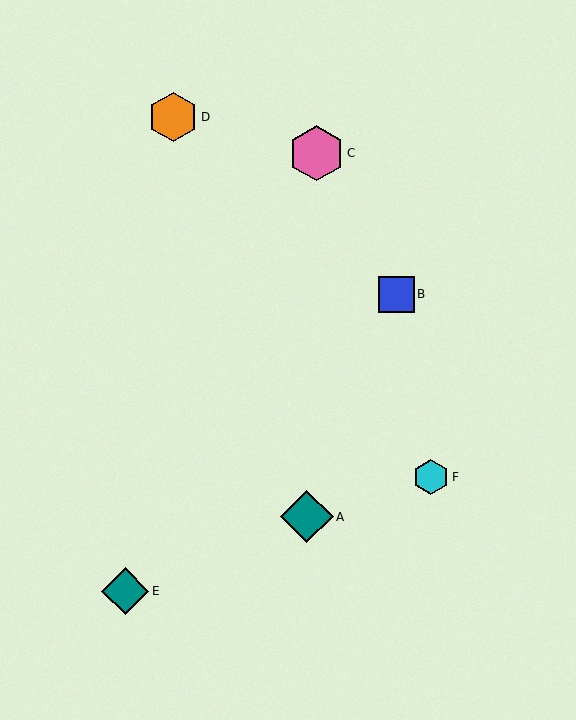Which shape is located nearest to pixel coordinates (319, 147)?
The pink hexagon (labeled C) at (316, 153) is nearest to that location.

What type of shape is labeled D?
Shape D is an orange hexagon.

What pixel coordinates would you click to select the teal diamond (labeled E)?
Click at (125, 591) to select the teal diamond E.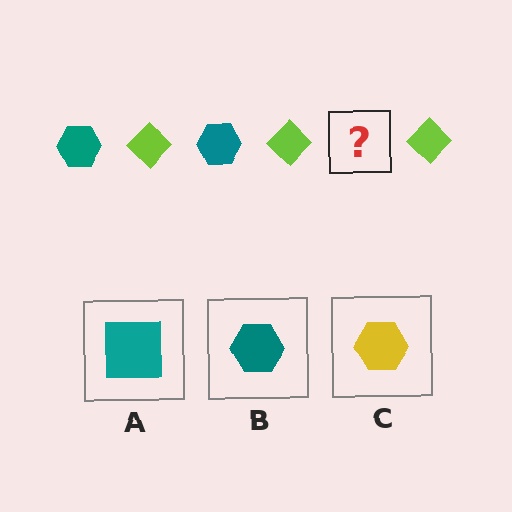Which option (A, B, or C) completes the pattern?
B.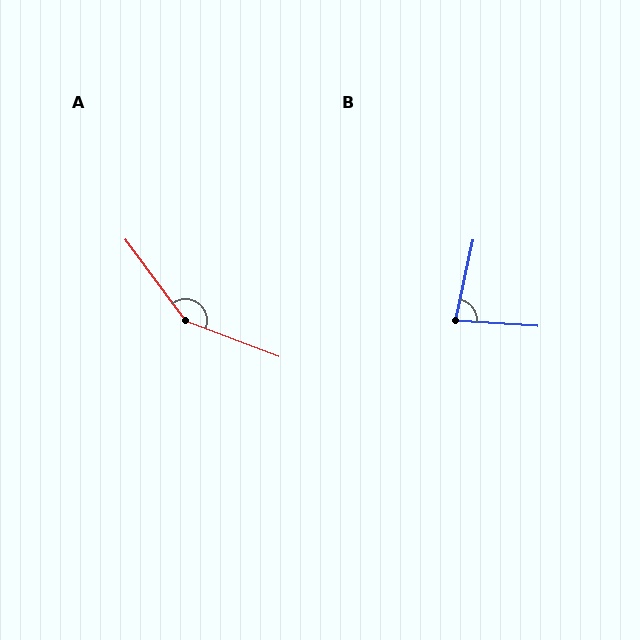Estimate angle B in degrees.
Approximately 81 degrees.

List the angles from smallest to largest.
B (81°), A (147°).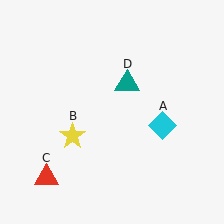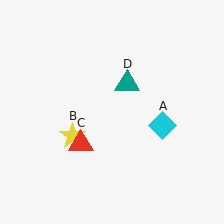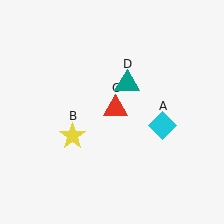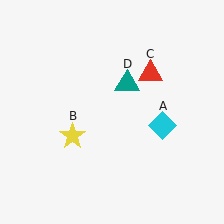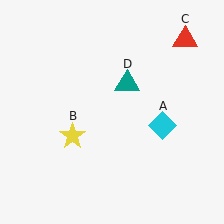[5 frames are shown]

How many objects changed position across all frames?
1 object changed position: red triangle (object C).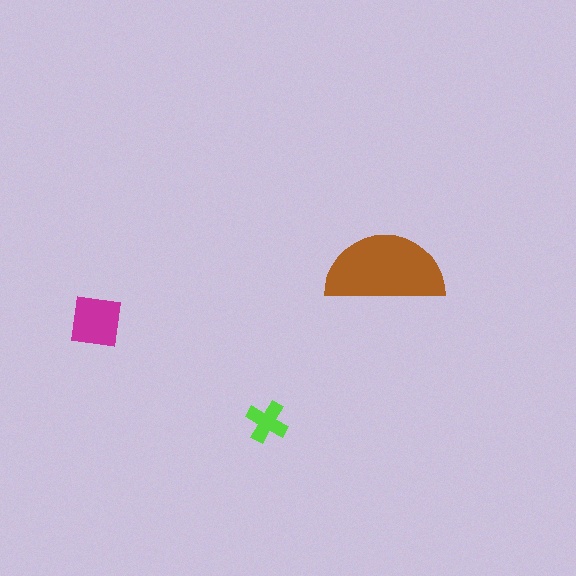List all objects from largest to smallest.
The brown semicircle, the magenta square, the lime cross.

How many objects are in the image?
There are 3 objects in the image.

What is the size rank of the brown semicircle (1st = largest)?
1st.